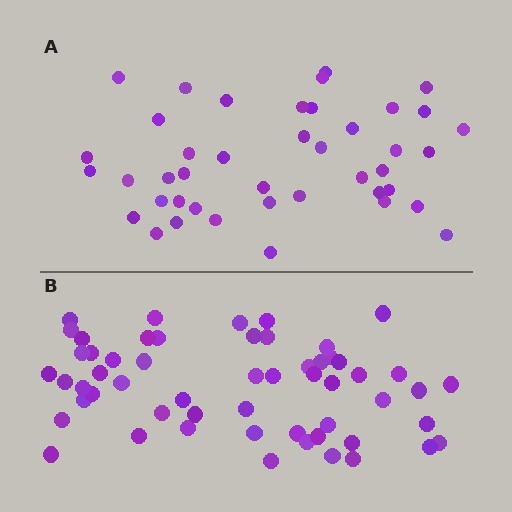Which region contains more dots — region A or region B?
Region B (the bottom region) has more dots.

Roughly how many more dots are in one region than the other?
Region B has approximately 15 more dots than region A.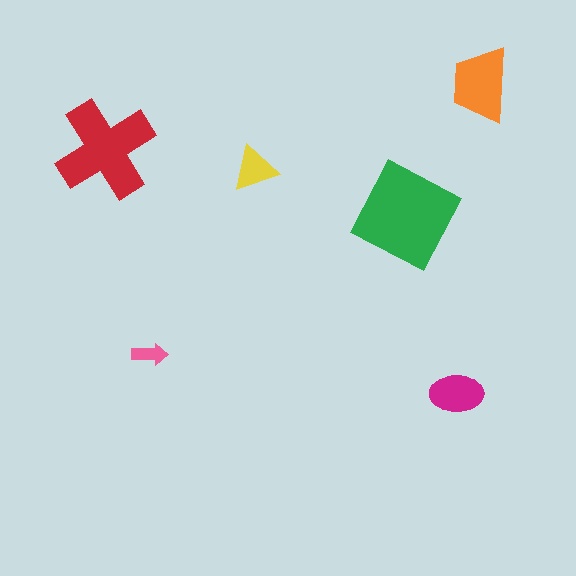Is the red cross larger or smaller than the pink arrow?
Larger.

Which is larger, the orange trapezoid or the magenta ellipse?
The orange trapezoid.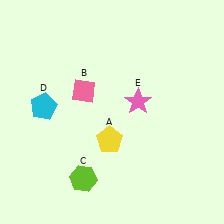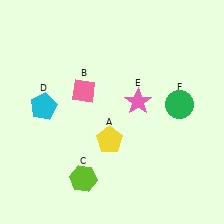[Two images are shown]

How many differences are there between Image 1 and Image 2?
There is 1 difference between the two images.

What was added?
A green circle (F) was added in Image 2.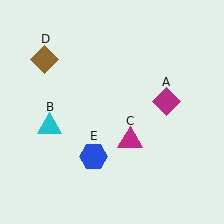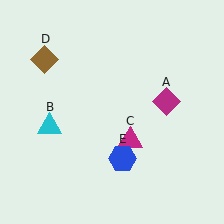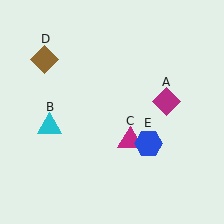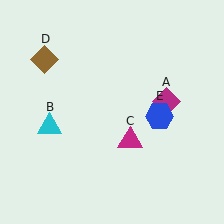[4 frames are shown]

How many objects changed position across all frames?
1 object changed position: blue hexagon (object E).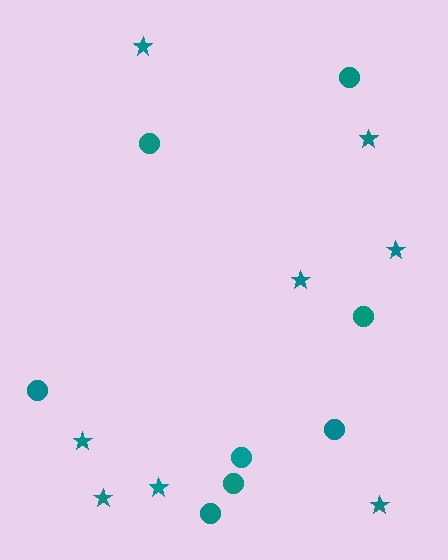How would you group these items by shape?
There are 2 groups: one group of stars (8) and one group of circles (8).